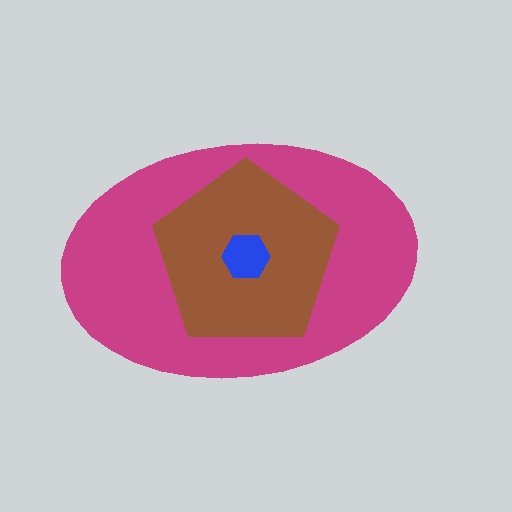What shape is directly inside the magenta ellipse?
The brown pentagon.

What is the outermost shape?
The magenta ellipse.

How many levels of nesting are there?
3.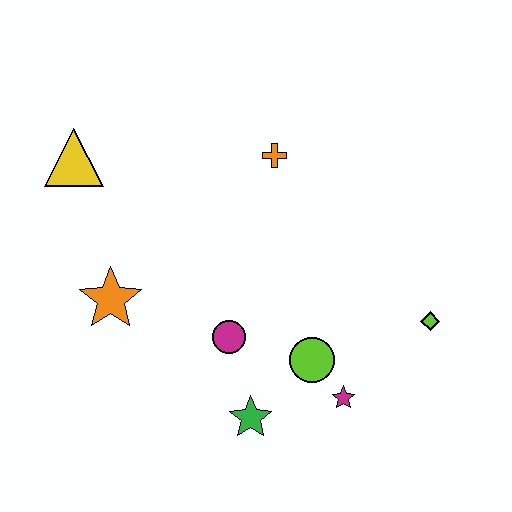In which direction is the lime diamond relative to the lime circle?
The lime diamond is to the right of the lime circle.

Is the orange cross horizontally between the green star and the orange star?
No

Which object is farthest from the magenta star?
The yellow triangle is farthest from the magenta star.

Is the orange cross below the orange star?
No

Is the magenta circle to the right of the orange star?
Yes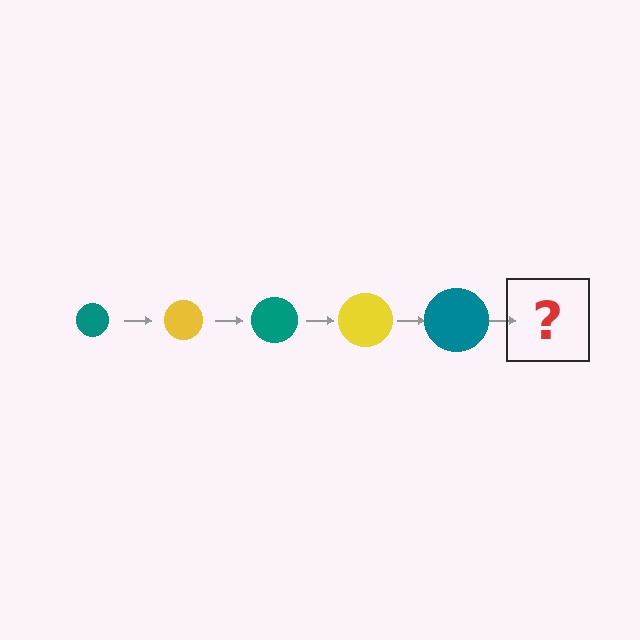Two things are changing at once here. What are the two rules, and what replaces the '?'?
The two rules are that the circle grows larger each step and the color cycles through teal and yellow. The '?' should be a yellow circle, larger than the previous one.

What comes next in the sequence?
The next element should be a yellow circle, larger than the previous one.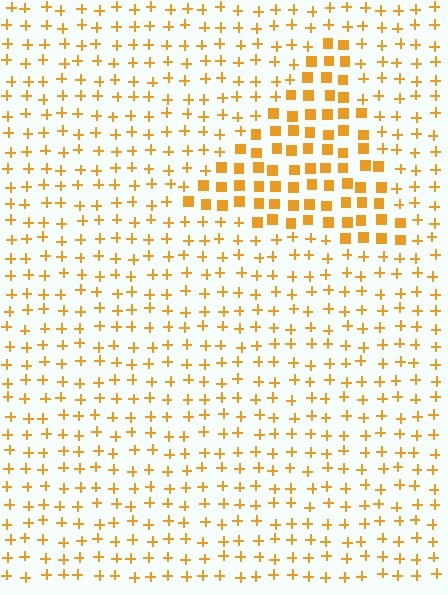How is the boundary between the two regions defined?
The boundary is defined by a change in element shape: squares inside vs. plus signs outside. All elements share the same color and spacing.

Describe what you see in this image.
The image is filled with small orange elements arranged in a uniform grid. A triangle-shaped region contains squares, while the surrounding area contains plus signs. The boundary is defined purely by the change in element shape.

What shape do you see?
I see a triangle.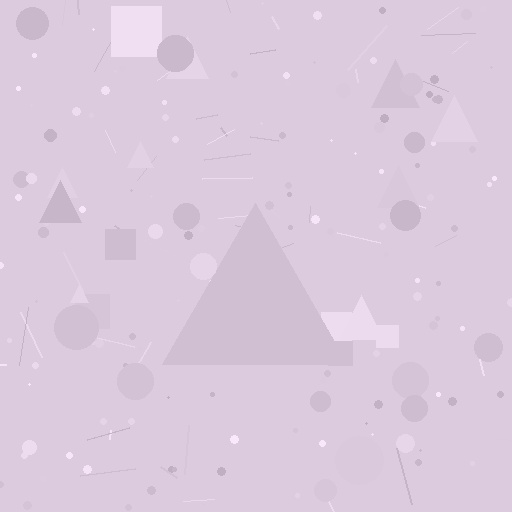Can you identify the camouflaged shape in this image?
The camouflaged shape is a triangle.